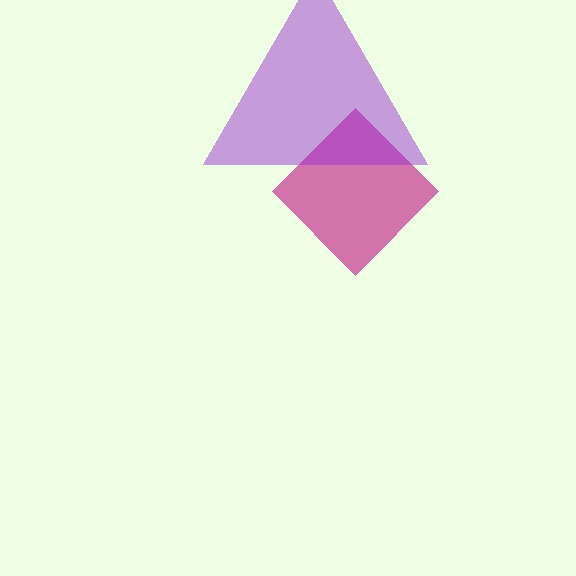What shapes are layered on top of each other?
The layered shapes are: a magenta diamond, a purple triangle.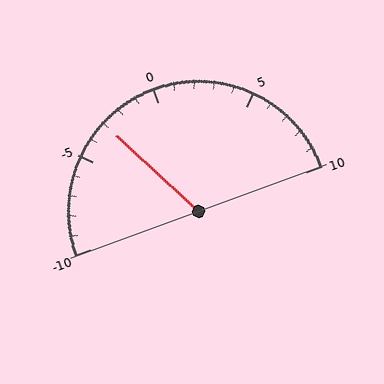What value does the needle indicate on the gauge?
The needle indicates approximately -3.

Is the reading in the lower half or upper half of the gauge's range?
The reading is in the lower half of the range (-10 to 10).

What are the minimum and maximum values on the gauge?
The gauge ranges from -10 to 10.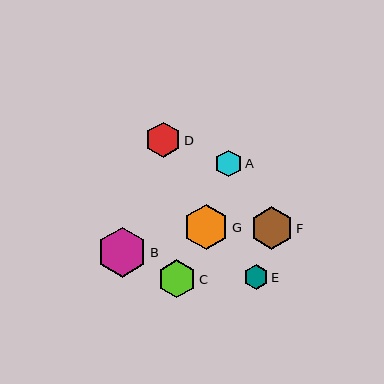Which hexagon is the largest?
Hexagon B is the largest with a size of approximately 50 pixels.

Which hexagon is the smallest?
Hexagon E is the smallest with a size of approximately 25 pixels.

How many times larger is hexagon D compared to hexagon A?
Hexagon D is approximately 1.3 times the size of hexagon A.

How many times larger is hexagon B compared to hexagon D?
Hexagon B is approximately 1.4 times the size of hexagon D.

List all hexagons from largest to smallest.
From largest to smallest: B, G, F, C, D, A, E.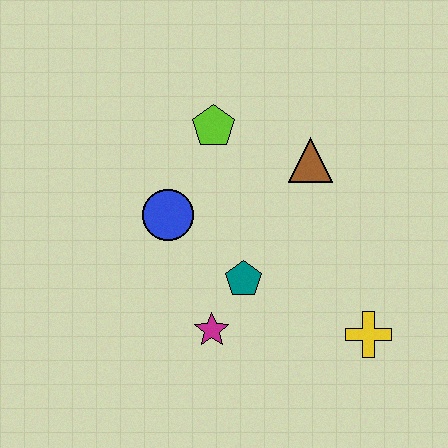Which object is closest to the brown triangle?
The lime pentagon is closest to the brown triangle.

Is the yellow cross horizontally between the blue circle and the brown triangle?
No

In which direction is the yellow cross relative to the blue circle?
The yellow cross is to the right of the blue circle.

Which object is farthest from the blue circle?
The yellow cross is farthest from the blue circle.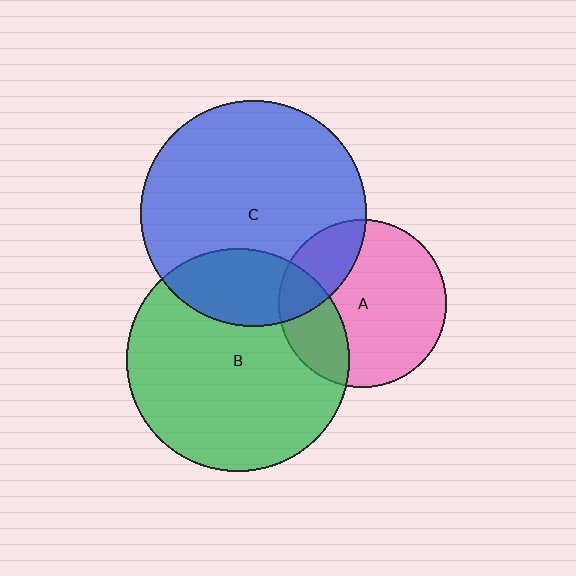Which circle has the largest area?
Circle C (blue).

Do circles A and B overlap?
Yes.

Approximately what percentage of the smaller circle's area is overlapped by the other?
Approximately 25%.